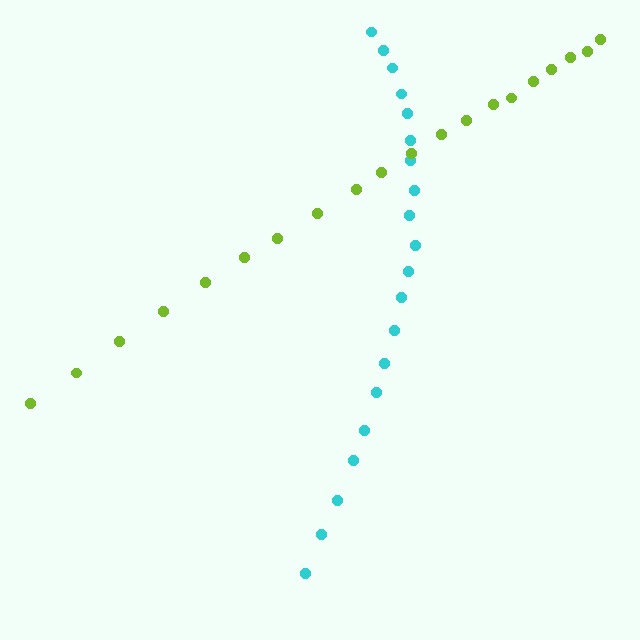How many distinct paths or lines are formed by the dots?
There are 2 distinct paths.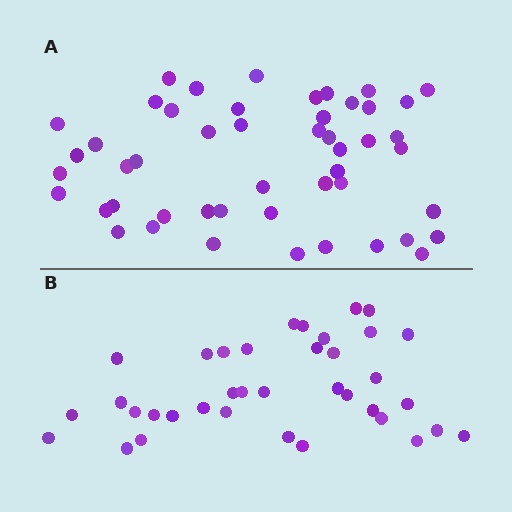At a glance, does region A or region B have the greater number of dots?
Region A (the top region) has more dots.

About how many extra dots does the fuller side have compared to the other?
Region A has roughly 12 or so more dots than region B.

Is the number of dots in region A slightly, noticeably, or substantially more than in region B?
Region A has noticeably more, but not dramatically so. The ratio is roughly 1.3 to 1.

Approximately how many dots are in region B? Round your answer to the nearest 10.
About 40 dots. (The exact count is 37, which rounds to 40.)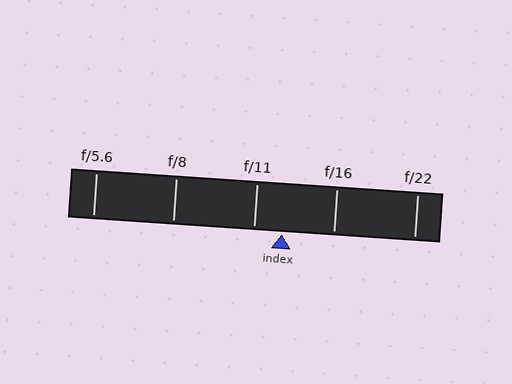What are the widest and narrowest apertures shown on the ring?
The widest aperture shown is f/5.6 and the narrowest is f/22.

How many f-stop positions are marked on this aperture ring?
There are 5 f-stop positions marked.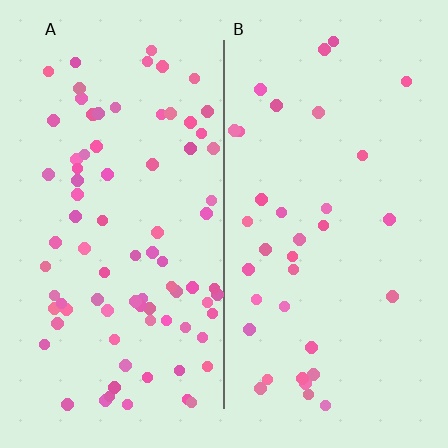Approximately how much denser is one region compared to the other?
Approximately 2.4× — region A over region B.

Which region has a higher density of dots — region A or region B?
A (the left).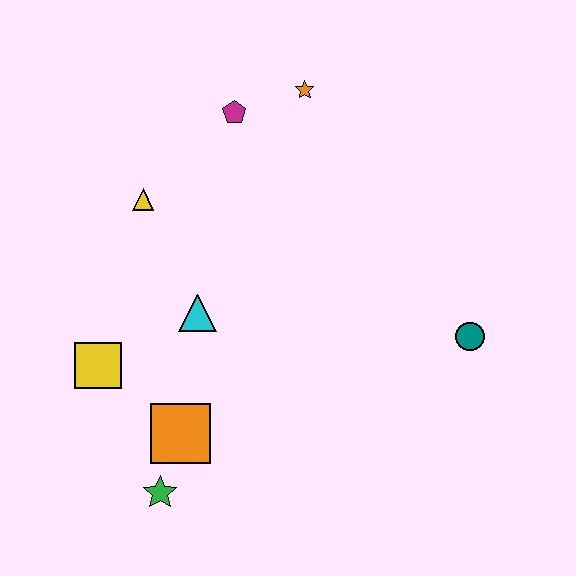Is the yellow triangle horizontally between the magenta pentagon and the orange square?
No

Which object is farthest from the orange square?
The orange star is farthest from the orange square.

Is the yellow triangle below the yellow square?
No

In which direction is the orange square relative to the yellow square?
The orange square is to the right of the yellow square.